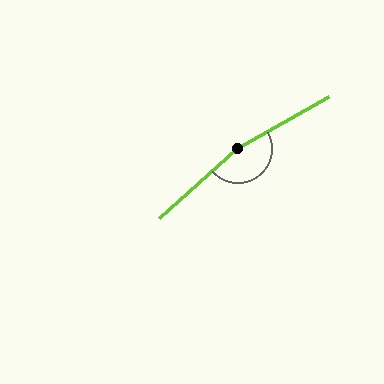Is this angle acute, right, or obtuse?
It is obtuse.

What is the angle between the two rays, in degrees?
Approximately 168 degrees.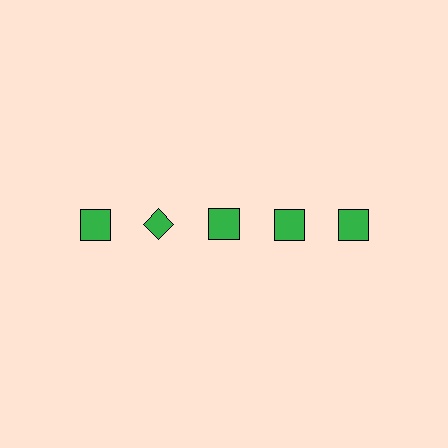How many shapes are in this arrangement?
There are 5 shapes arranged in a grid pattern.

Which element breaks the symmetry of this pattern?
The green diamond in the top row, second from left column breaks the symmetry. All other shapes are green squares.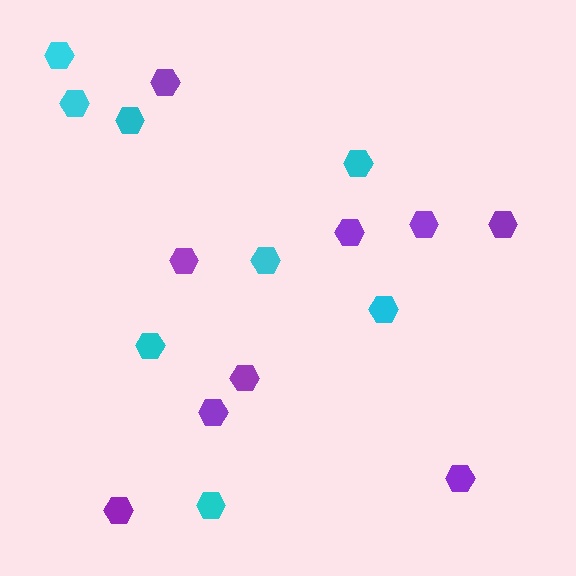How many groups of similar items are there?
There are 2 groups: one group of cyan hexagons (8) and one group of purple hexagons (9).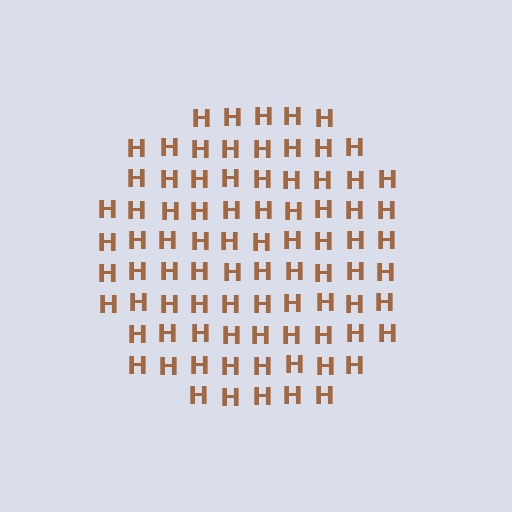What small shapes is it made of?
It is made of small letter H's.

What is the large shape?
The large shape is a circle.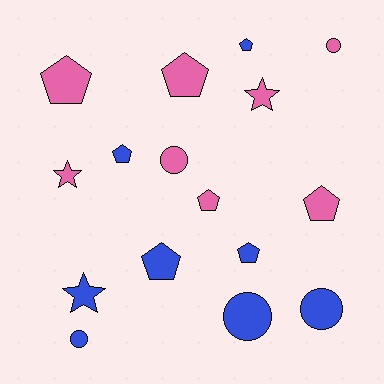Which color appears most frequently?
Blue, with 8 objects.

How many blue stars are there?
There is 1 blue star.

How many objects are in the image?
There are 16 objects.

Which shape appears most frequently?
Pentagon, with 8 objects.